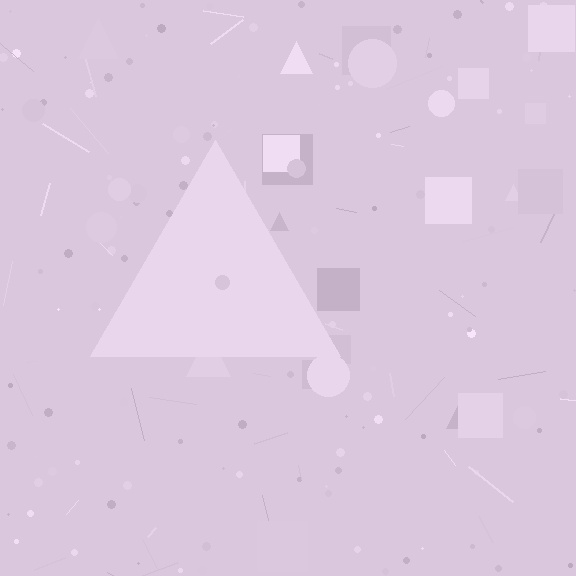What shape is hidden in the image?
A triangle is hidden in the image.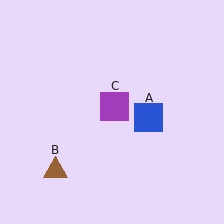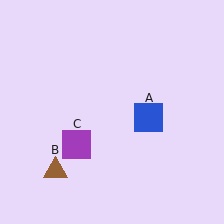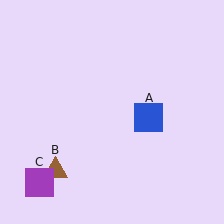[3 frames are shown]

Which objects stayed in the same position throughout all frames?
Blue square (object A) and brown triangle (object B) remained stationary.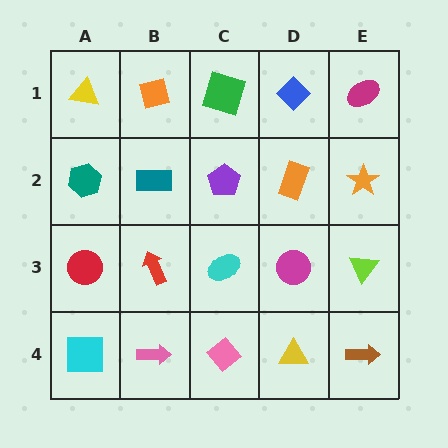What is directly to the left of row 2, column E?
An orange rectangle.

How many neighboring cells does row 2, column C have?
4.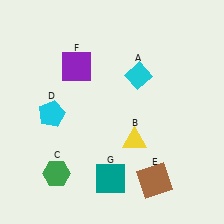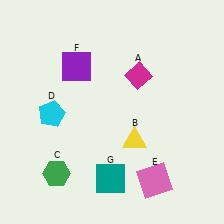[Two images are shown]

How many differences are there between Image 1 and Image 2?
There are 2 differences between the two images.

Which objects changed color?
A changed from cyan to magenta. E changed from brown to pink.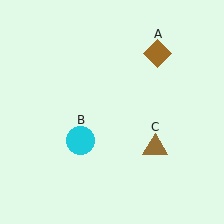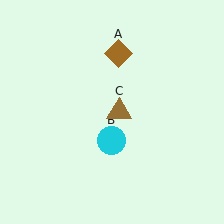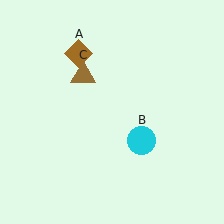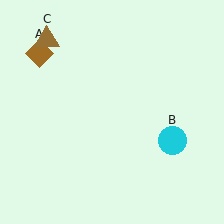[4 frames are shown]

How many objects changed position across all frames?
3 objects changed position: brown diamond (object A), cyan circle (object B), brown triangle (object C).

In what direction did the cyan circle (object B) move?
The cyan circle (object B) moved right.